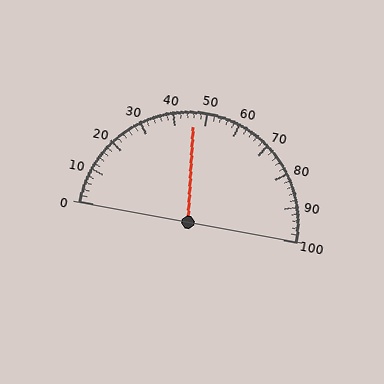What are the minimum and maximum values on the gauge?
The gauge ranges from 0 to 100.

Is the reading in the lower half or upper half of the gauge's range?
The reading is in the lower half of the range (0 to 100).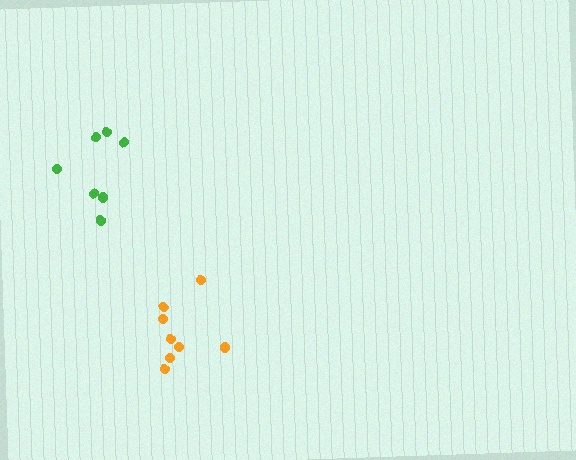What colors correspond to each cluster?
The clusters are colored: green, orange.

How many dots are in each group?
Group 1: 7 dots, Group 2: 8 dots (15 total).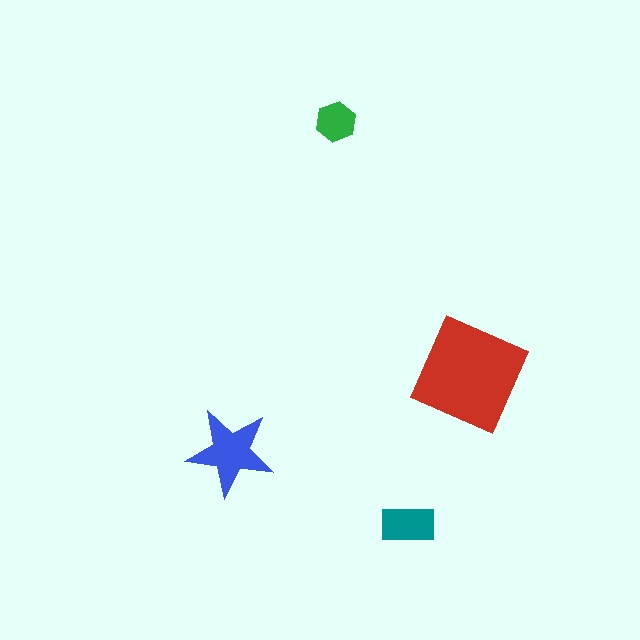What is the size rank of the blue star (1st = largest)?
2nd.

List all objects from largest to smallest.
The red square, the blue star, the teal rectangle, the green hexagon.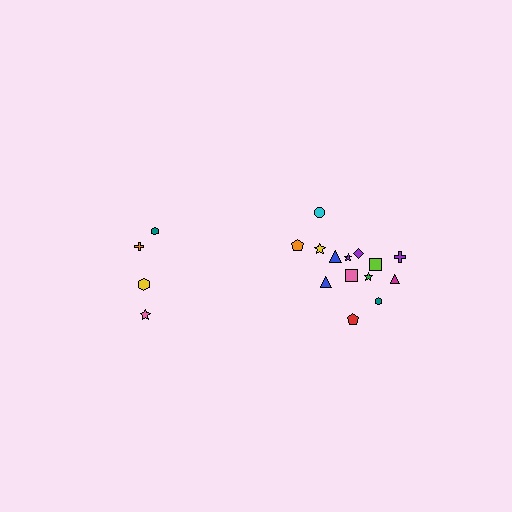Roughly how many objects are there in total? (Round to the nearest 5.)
Roughly 20 objects in total.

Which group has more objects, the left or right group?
The right group.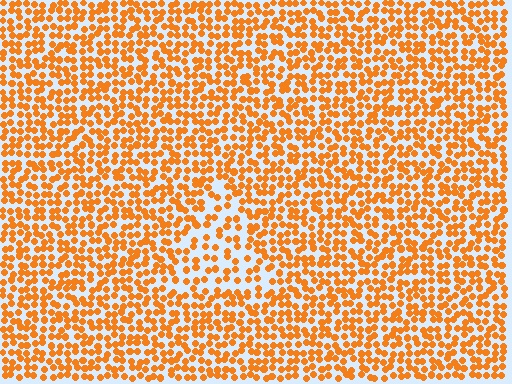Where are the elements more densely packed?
The elements are more densely packed outside the triangle boundary.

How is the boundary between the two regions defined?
The boundary is defined by a change in element density (approximately 1.8x ratio). All elements are the same color, size, and shape.